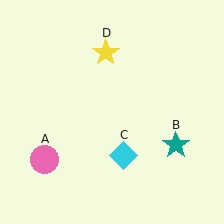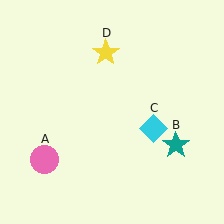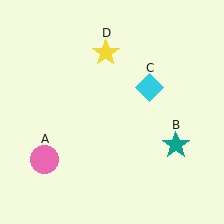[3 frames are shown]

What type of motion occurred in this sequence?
The cyan diamond (object C) rotated counterclockwise around the center of the scene.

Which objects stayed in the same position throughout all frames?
Pink circle (object A) and teal star (object B) and yellow star (object D) remained stationary.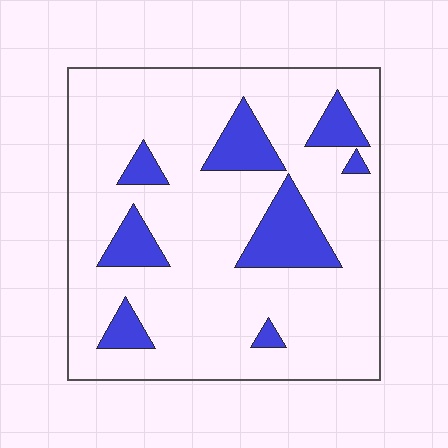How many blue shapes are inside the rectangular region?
8.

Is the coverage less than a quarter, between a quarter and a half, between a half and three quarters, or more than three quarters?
Less than a quarter.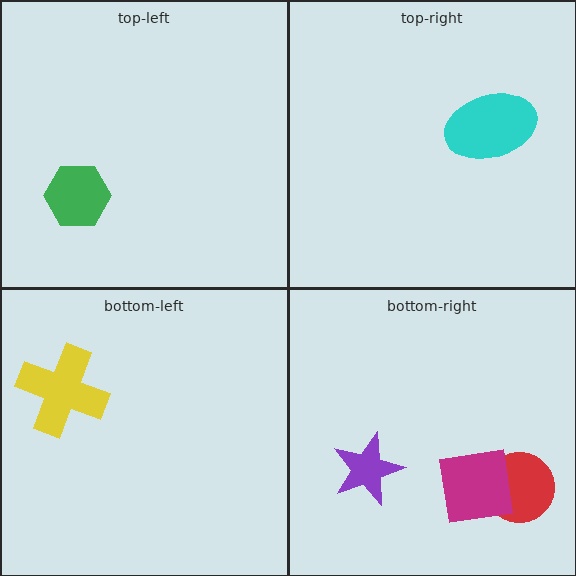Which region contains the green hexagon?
The top-left region.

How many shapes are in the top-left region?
1.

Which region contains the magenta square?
The bottom-right region.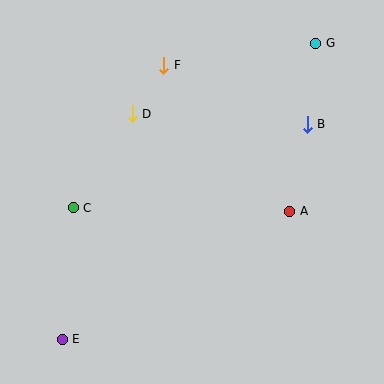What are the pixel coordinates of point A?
Point A is at (290, 211).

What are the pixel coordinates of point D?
Point D is at (132, 114).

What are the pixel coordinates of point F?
Point F is at (164, 65).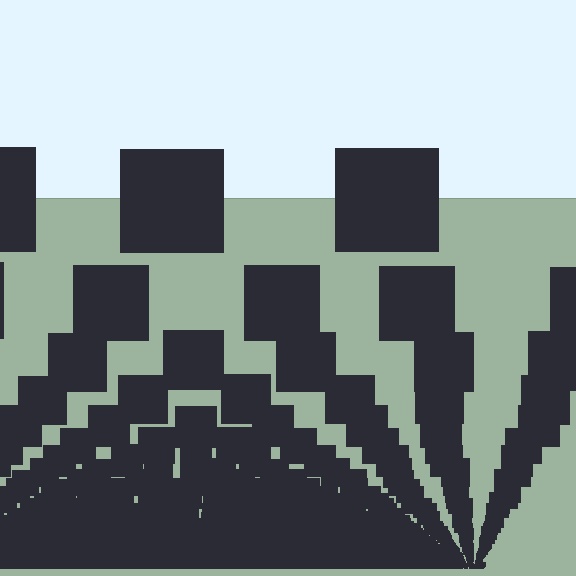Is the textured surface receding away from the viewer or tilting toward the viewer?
The surface appears to tilt toward the viewer. Texture elements get larger and sparser toward the top.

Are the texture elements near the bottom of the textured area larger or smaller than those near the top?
Smaller. The gradient is inverted — elements near the bottom are smaller and denser.